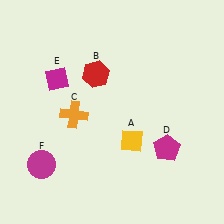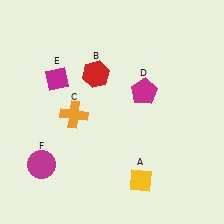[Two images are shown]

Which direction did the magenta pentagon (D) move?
The magenta pentagon (D) moved up.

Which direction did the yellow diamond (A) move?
The yellow diamond (A) moved down.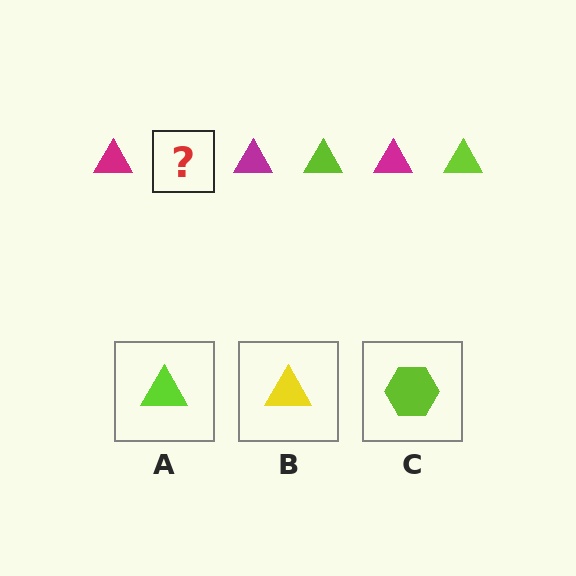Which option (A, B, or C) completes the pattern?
A.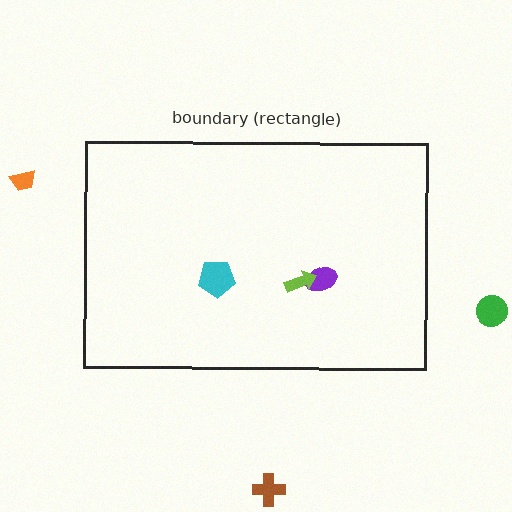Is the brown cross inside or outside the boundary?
Outside.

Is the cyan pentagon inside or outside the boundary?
Inside.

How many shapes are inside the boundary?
3 inside, 3 outside.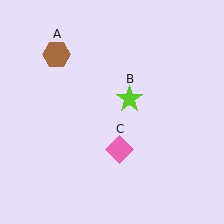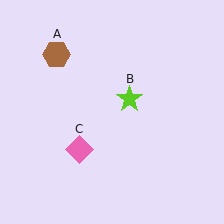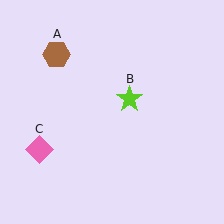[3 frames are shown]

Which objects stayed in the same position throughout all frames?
Brown hexagon (object A) and lime star (object B) remained stationary.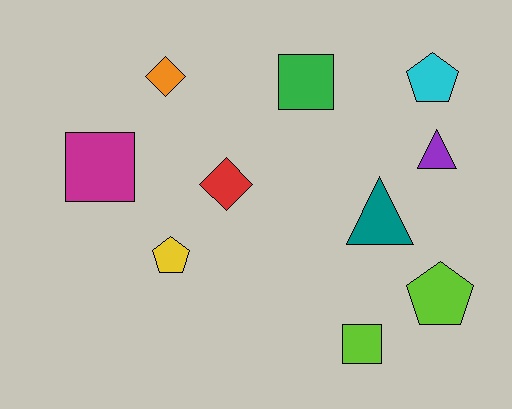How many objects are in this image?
There are 10 objects.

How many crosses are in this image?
There are no crosses.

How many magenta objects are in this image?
There is 1 magenta object.